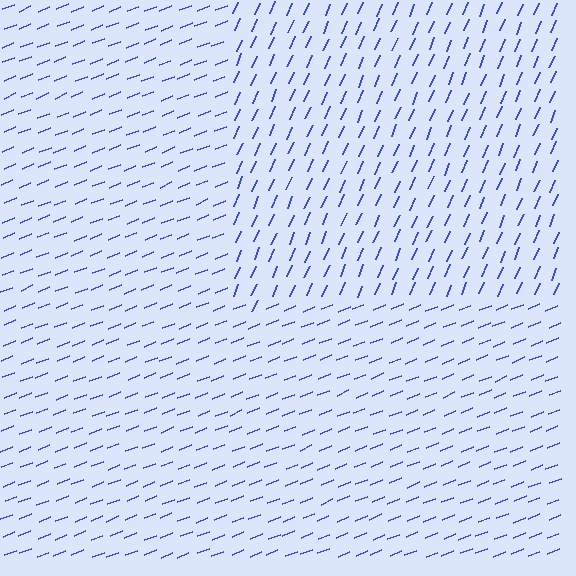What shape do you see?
I see a rectangle.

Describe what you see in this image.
The image is filled with small blue line segments. A rectangle region in the image has lines oriented differently from the surrounding lines, creating a visible texture boundary.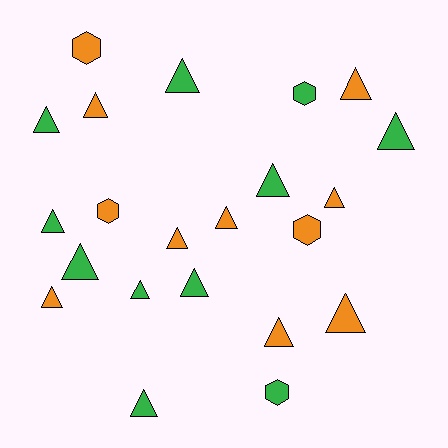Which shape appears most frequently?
Triangle, with 17 objects.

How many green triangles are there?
There are 9 green triangles.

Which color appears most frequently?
Green, with 11 objects.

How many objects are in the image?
There are 22 objects.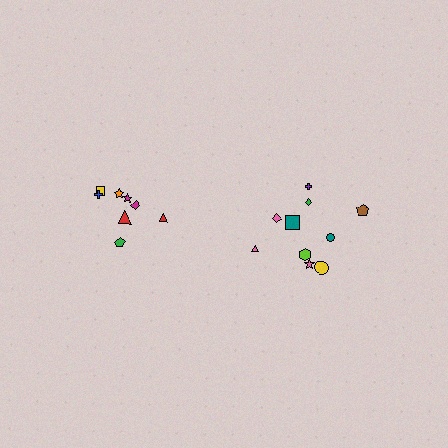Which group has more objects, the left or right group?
The right group.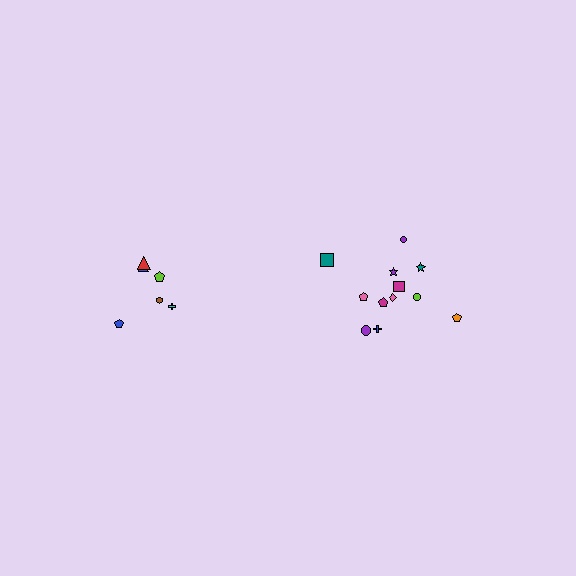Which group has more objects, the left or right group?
The right group.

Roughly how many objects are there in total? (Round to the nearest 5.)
Roughly 20 objects in total.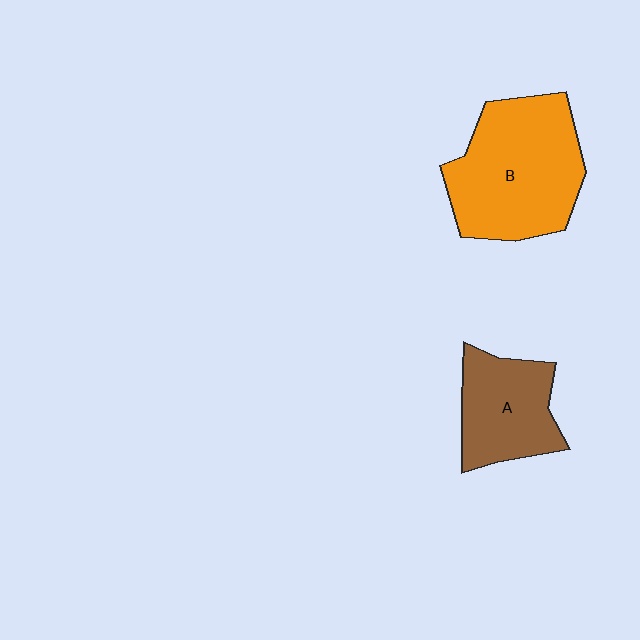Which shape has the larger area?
Shape B (orange).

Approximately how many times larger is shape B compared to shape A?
Approximately 1.6 times.